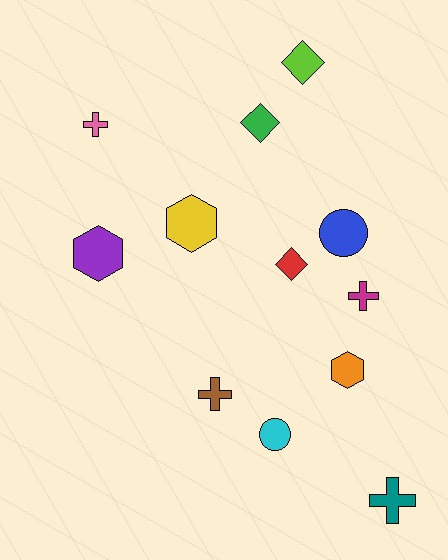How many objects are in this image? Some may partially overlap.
There are 12 objects.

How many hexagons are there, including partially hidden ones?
There are 3 hexagons.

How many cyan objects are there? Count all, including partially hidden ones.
There is 1 cyan object.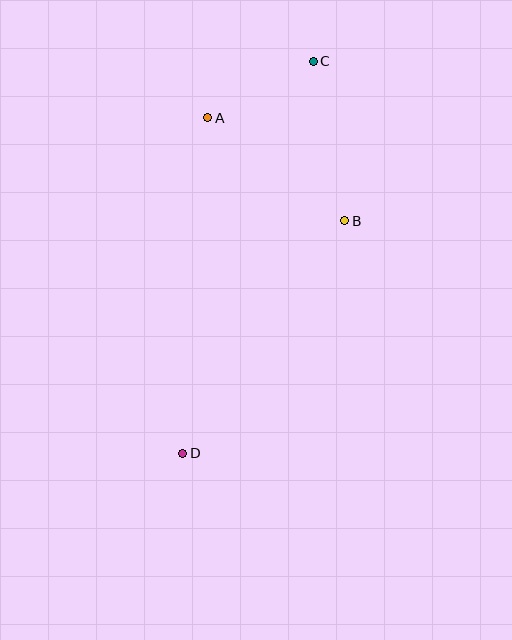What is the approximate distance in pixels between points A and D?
The distance between A and D is approximately 336 pixels.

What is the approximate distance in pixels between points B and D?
The distance between B and D is approximately 283 pixels.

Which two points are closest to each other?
Points A and C are closest to each other.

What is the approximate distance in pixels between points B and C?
The distance between B and C is approximately 162 pixels.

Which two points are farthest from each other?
Points C and D are farthest from each other.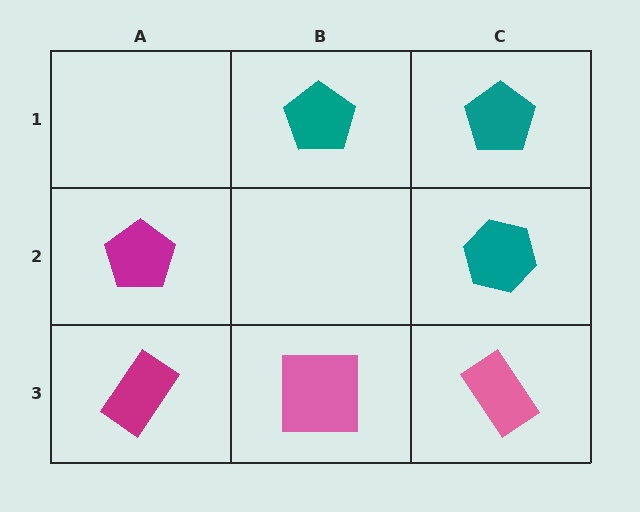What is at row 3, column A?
A magenta rectangle.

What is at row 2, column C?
A teal hexagon.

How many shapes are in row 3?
3 shapes.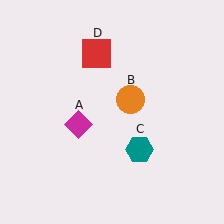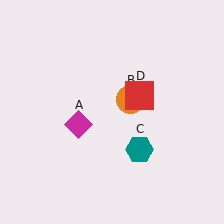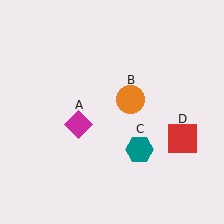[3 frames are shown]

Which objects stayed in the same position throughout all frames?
Magenta diamond (object A) and orange circle (object B) and teal hexagon (object C) remained stationary.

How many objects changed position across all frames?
1 object changed position: red square (object D).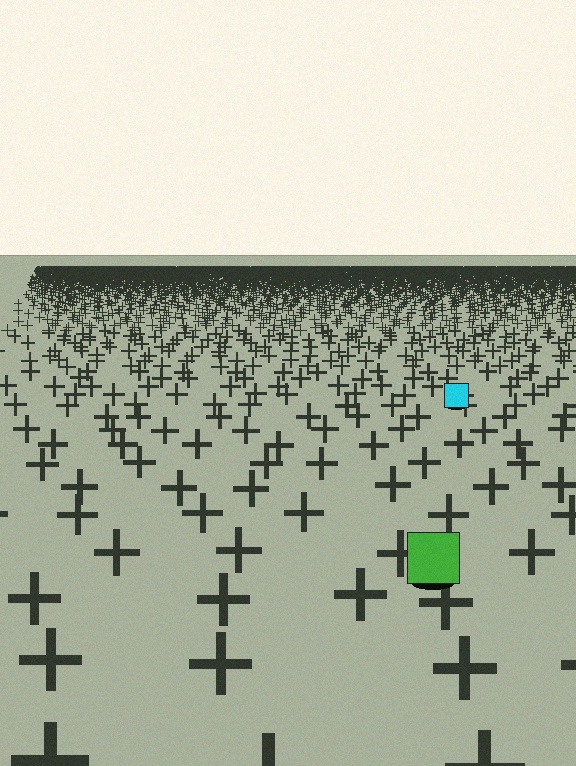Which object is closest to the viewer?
The green square is closest. The texture marks near it are larger and more spread out.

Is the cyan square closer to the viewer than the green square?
No. The green square is closer — you can tell from the texture gradient: the ground texture is coarser near it.